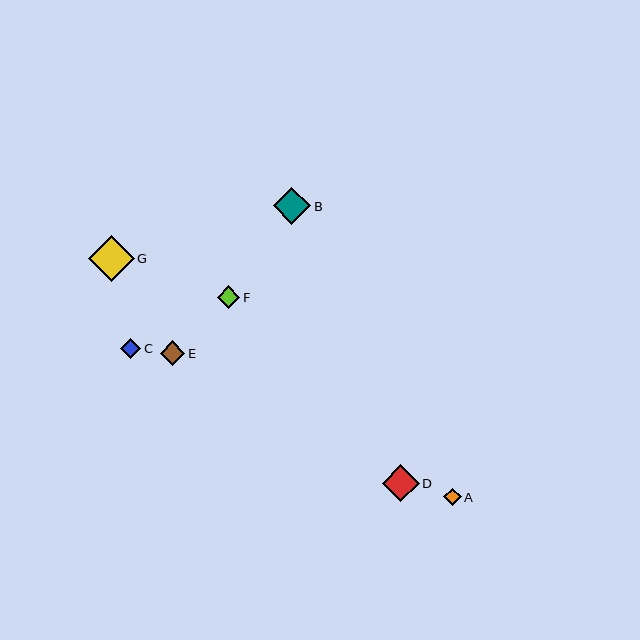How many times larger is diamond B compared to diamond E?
Diamond B is approximately 1.6 times the size of diamond E.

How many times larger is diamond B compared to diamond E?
Diamond B is approximately 1.6 times the size of diamond E.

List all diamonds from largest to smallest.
From largest to smallest: G, B, D, E, F, C, A.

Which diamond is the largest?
Diamond G is the largest with a size of approximately 46 pixels.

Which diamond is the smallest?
Diamond A is the smallest with a size of approximately 18 pixels.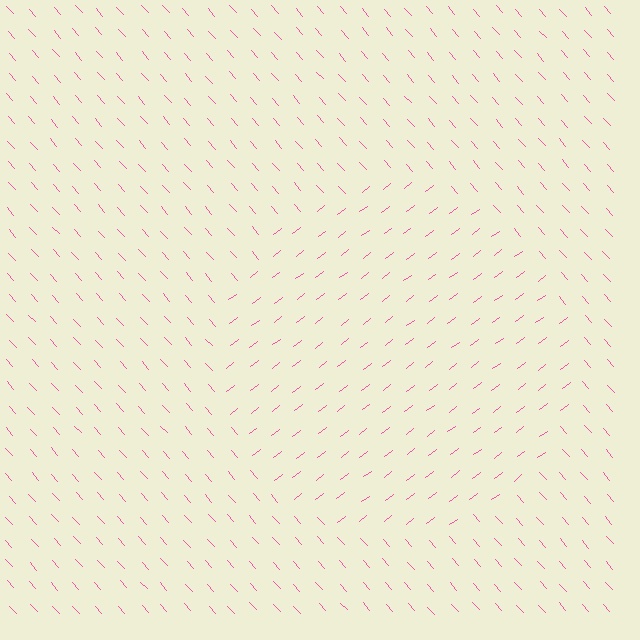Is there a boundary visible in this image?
Yes, there is a texture boundary formed by a change in line orientation.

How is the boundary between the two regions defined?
The boundary is defined purely by a change in line orientation (approximately 85 degrees difference). All lines are the same color and thickness.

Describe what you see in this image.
The image is filled with small pink line segments. A circle region in the image has lines oriented differently from the surrounding lines, creating a visible texture boundary.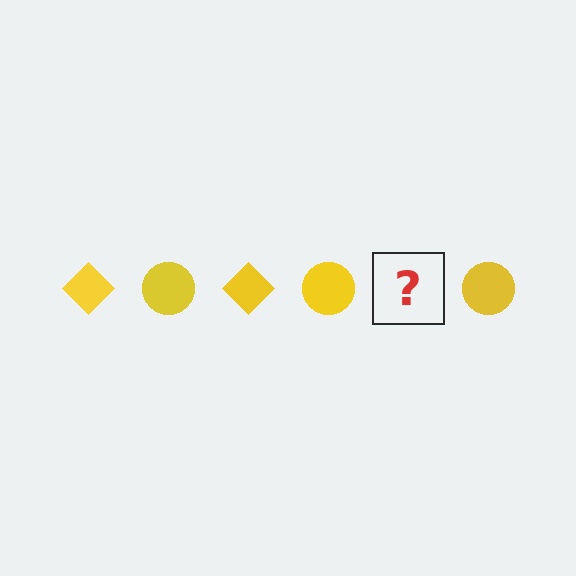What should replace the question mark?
The question mark should be replaced with a yellow diamond.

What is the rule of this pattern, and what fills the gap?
The rule is that the pattern cycles through diamond, circle shapes in yellow. The gap should be filled with a yellow diamond.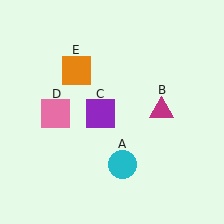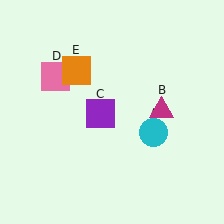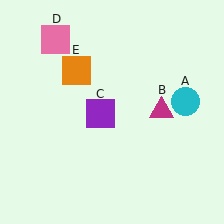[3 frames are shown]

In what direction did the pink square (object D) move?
The pink square (object D) moved up.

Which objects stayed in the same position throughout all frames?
Magenta triangle (object B) and purple square (object C) and orange square (object E) remained stationary.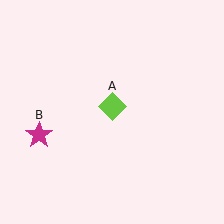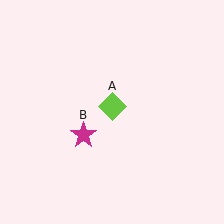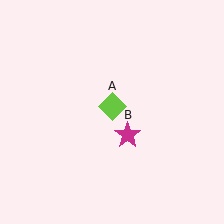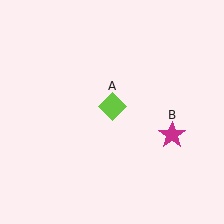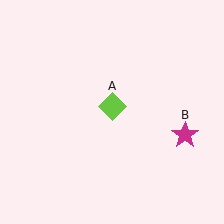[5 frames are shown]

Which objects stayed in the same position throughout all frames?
Lime diamond (object A) remained stationary.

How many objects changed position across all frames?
1 object changed position: magenta star (object B).